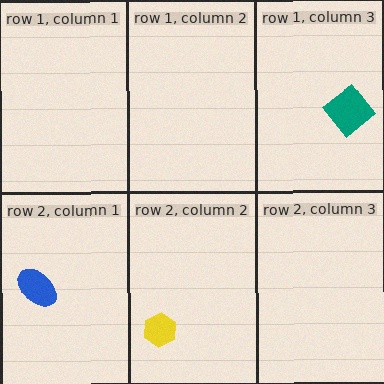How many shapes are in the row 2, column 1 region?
1.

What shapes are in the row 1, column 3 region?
The teal diamond.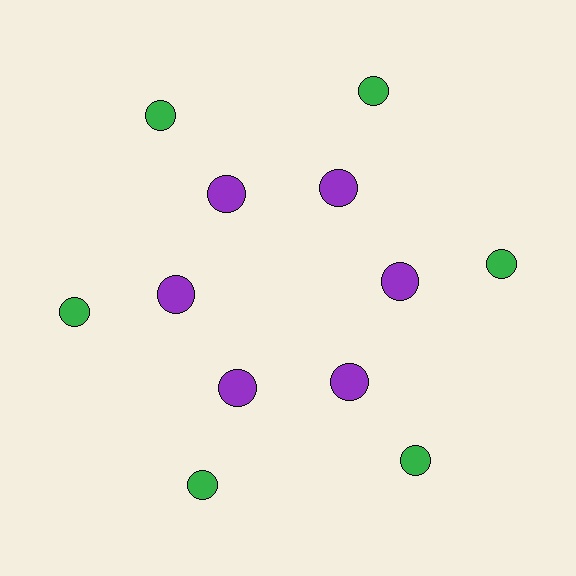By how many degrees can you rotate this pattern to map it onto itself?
The pattern maps onto itself every 60 degrees of rotation.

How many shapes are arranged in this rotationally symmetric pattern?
There are 12 shapes, arranged in 6 groups of 2.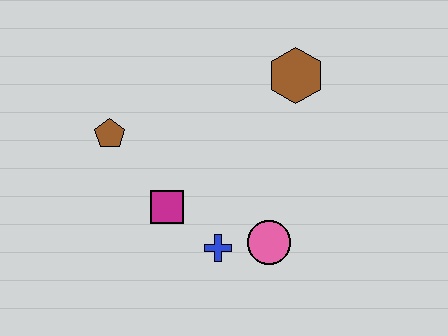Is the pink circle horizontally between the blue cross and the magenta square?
No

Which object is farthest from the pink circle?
The brown pentagon is farthest from the pink circle.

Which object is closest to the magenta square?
The blue cross is closest to the magenta square.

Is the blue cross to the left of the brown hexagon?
Yes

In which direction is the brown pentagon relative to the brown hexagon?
The brown pentagon is to the left of the brown hexagon.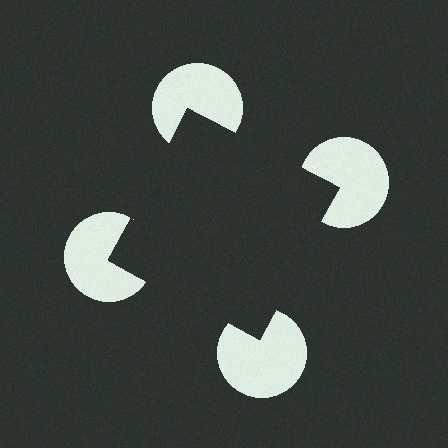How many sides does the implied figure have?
4 sides.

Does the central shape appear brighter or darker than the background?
It typically appears slightly darker than the background, even though no actual brightness change is drawn.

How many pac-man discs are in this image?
There are 4 — one at each vertex of the illusory square.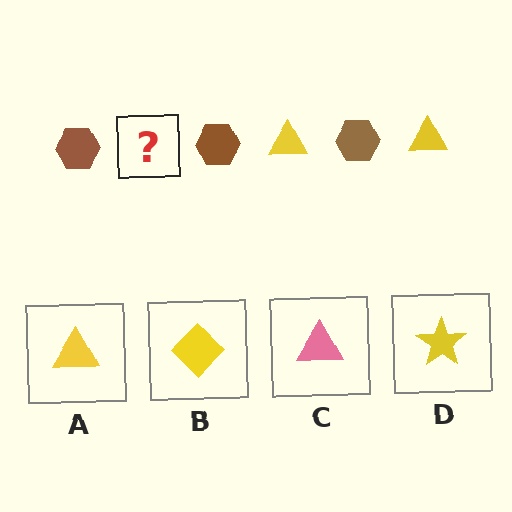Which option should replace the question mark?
Option A.